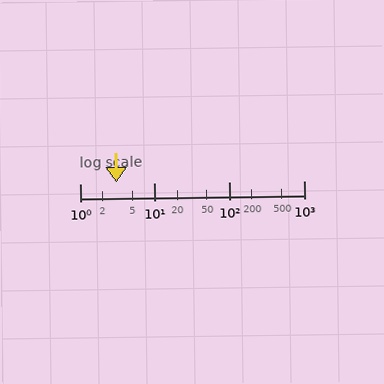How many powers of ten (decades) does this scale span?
The scale spans 3 decades, from 1 to 1000.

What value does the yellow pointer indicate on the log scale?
The pointer indicates approximately 3.1.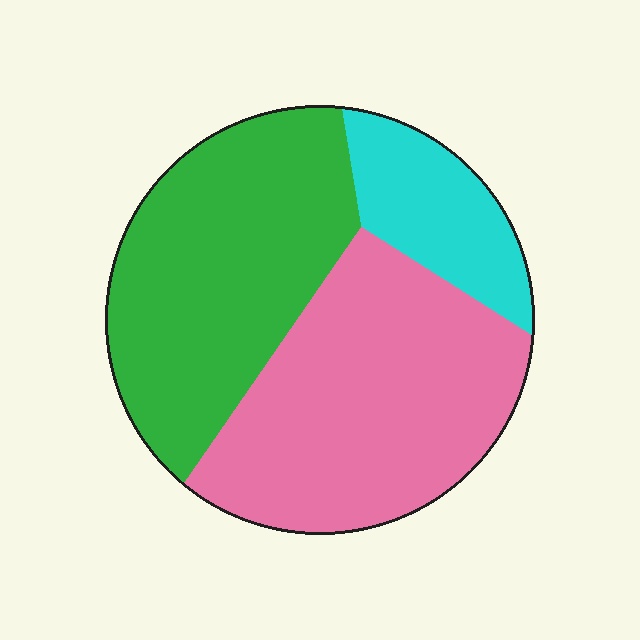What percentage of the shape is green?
Green takes up about two fifths (2/5) of the shape.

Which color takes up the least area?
Cyan, at roughly 15%.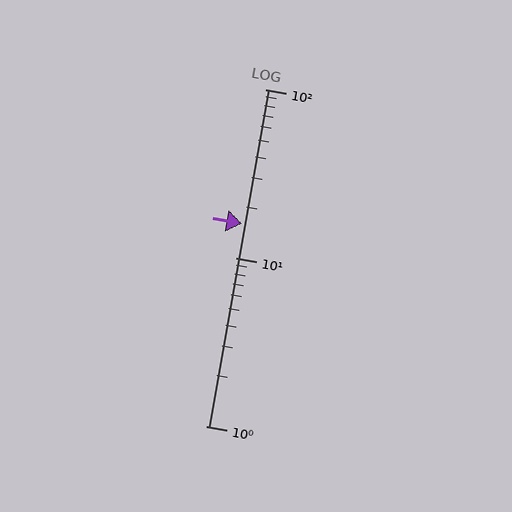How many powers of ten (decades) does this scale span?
The scale spans 2 decades, from 1 to 100.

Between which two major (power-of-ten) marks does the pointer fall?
The pointer is between 10 and 100.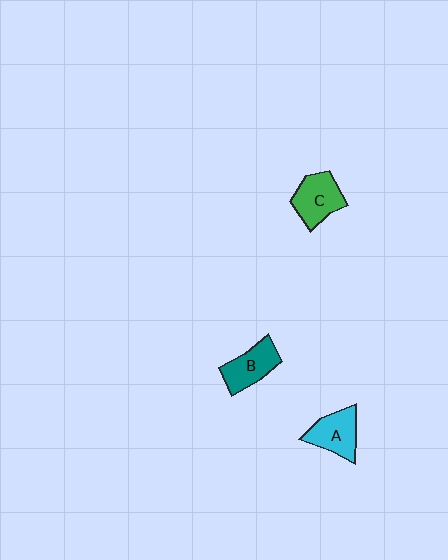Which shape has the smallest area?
Shape B (teal).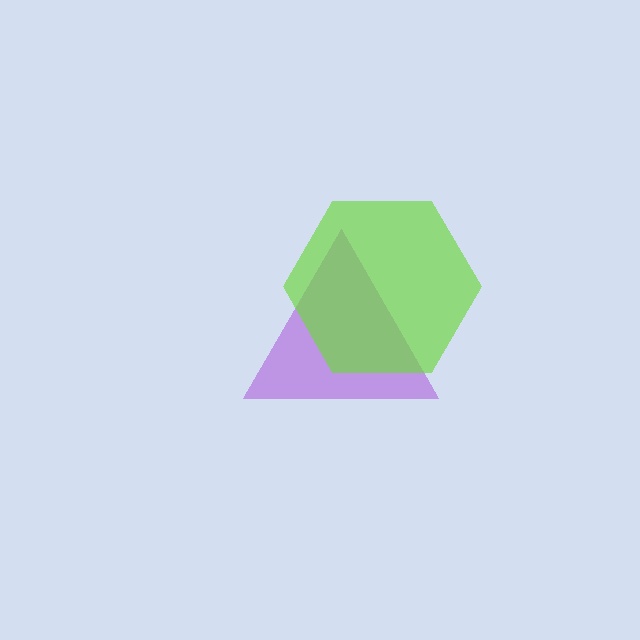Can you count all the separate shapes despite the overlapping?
Yes, there are 2 separate shapes.